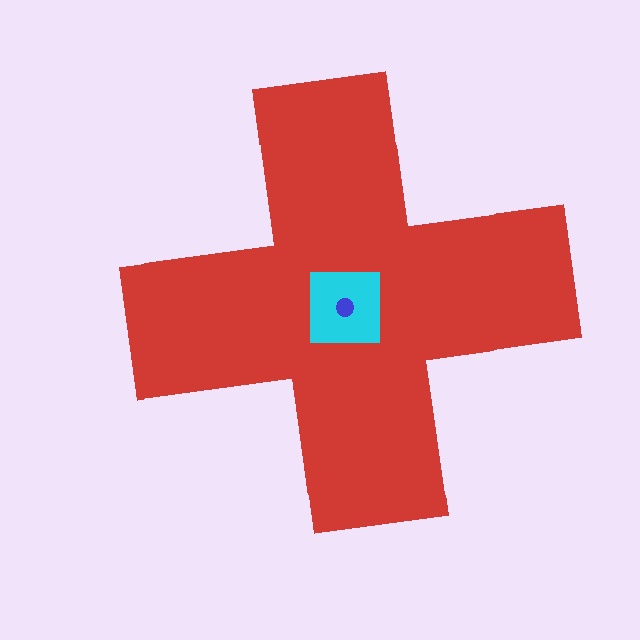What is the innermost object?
The blue circle.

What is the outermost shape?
The red cross.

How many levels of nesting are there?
3.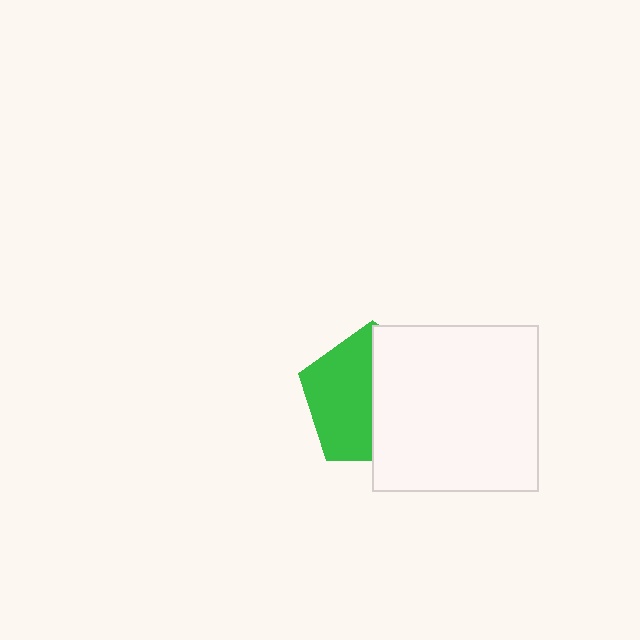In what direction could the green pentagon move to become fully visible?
The green pentagon could move left. That would shift it out from behind the white square entirely.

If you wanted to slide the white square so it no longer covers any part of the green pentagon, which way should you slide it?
Slide it right — that is the most direct way to separate the two shapes.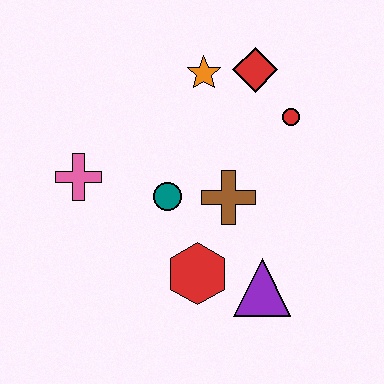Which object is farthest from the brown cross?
The pink cross is farthest from the brown cross.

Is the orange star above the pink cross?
Yes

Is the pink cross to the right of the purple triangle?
No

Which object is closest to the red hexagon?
The purple triangle is closest to the red hexagon.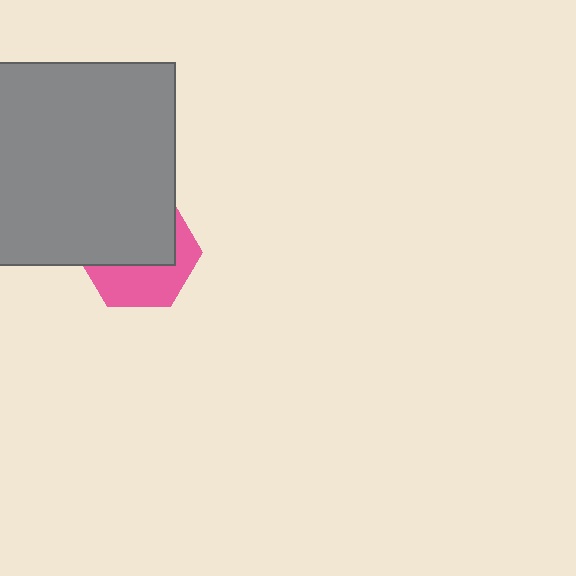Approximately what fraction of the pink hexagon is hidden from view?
Roughly 56% of the pink hexagon is hidden behind the gray square.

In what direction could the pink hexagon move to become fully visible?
The pink hexagon could move down. That would shift it out from behind the gray square entirely.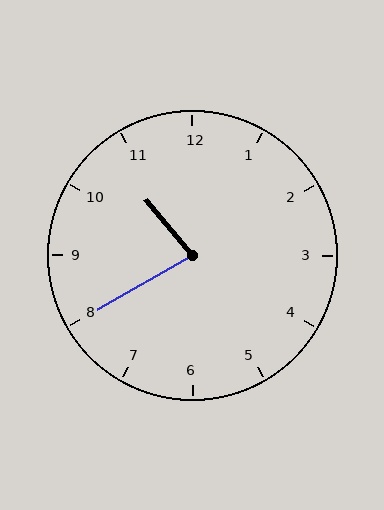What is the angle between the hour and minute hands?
Approximately 80 degrees.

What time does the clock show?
10:40.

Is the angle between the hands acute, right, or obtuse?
It is acute.